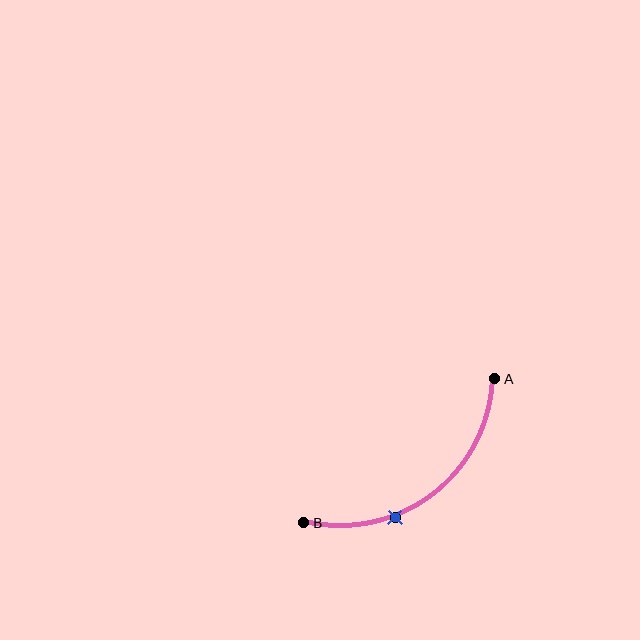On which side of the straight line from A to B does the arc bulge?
The arc bulges below and to the right of the straight line connecting A and B.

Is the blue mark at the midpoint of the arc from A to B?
No. The blue mark lies on the arc but is closer to endpoint B. The arc midpoint would be at the point on the curve equidistant along the arc from both A and B.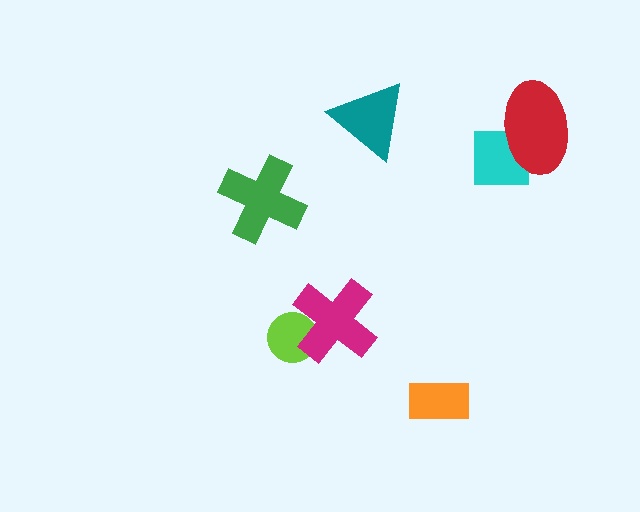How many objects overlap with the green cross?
0 objects overlap with the green cross.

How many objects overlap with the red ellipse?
1 object overlaps with the red ellipse.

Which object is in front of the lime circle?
The magenta cross is in front of the lime circle.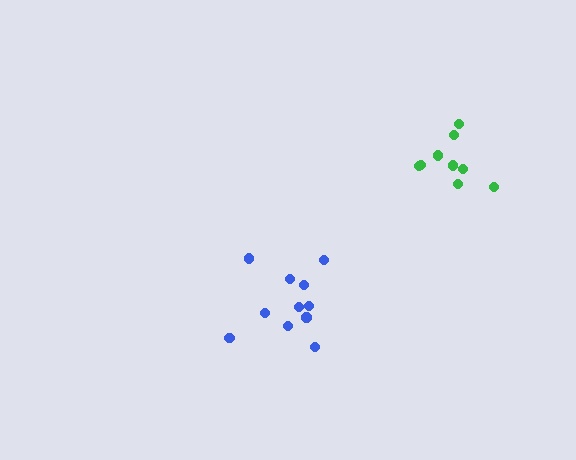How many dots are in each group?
Group 1: 9 dots, Group 2: 11 dots (20 total).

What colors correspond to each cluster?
The clusters are colored: green, blue.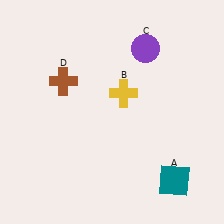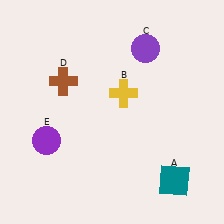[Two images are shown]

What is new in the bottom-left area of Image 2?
A purple circle (E) was added in the bottom-left area of Image 2.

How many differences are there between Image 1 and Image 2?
There is 1 difference between the two images.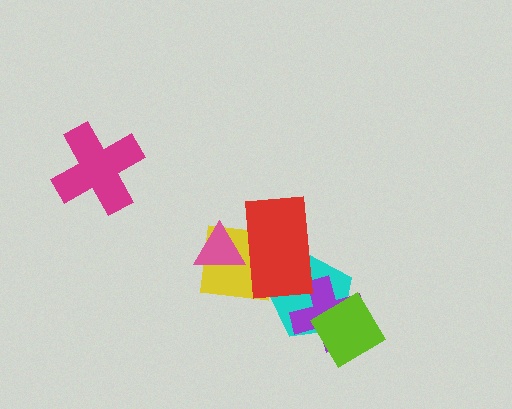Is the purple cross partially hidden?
Yes, it is partially covered by another shape.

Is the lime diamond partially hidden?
No, no other shape covers it.